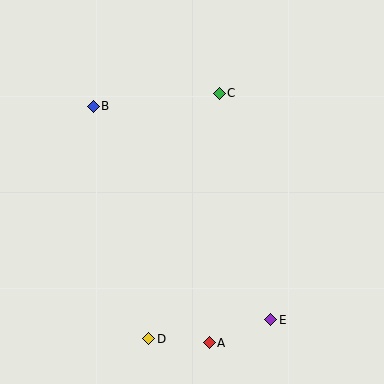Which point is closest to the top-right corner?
Point C is closest to the top-right corner.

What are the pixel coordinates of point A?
Point A is at (209, 343).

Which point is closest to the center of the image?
Point C at (219, 93) is closest to the center.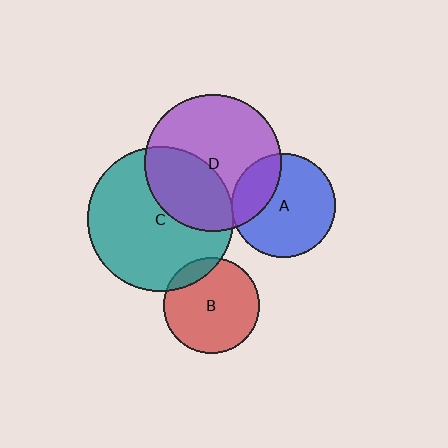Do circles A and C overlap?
Yes.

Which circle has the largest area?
Circle C (teal).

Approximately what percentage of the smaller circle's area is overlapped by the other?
Approximately 5%.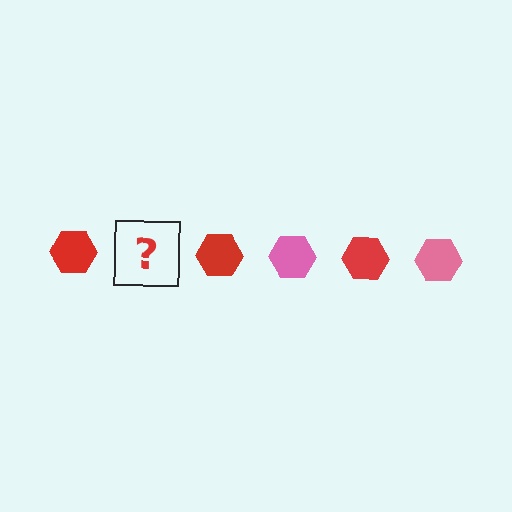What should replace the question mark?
The question mark should be replaced with a pink hexagon.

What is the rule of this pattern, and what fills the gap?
The rule is that the pattern cycles through red, pink hexagons. The gap should be filled with a pink hexagon.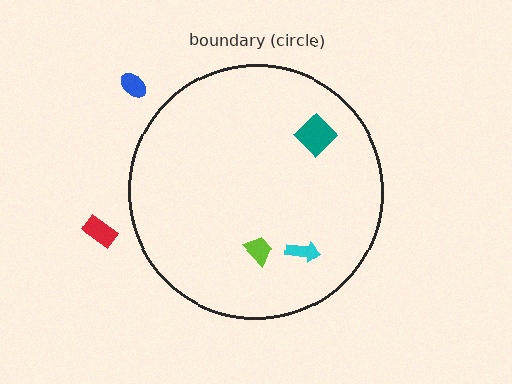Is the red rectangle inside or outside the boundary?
Outside.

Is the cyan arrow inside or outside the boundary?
Inside.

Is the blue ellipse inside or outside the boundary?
Outside.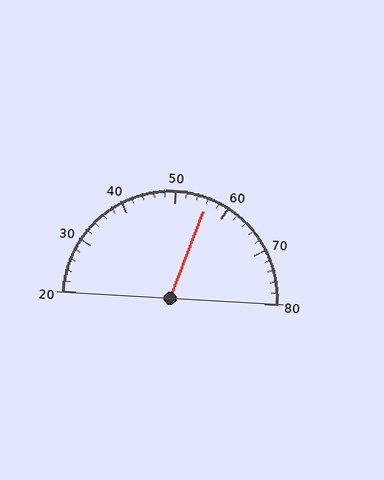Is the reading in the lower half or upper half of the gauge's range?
The reading is in the upper half of the range (20 to 80).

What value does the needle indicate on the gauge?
The needle indicates approximately 56.